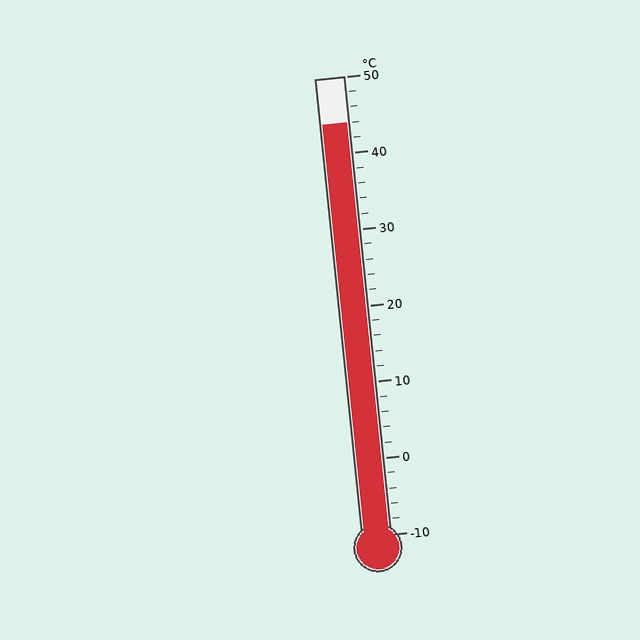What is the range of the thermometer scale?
The thermometer scale ranges from -10°C to 50°C.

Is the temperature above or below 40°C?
The temperature is above 40°C.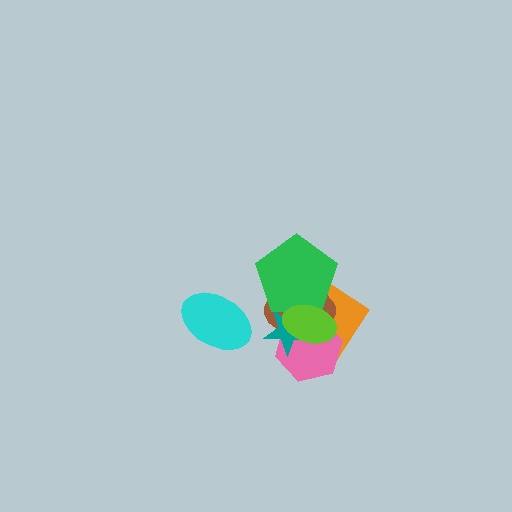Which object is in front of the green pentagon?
The lime ellipse is in front of the green pentagon.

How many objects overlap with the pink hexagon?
4 objects overlap with the pink hexagon.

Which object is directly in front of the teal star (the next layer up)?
The green pentagon is directly in front of the teal star.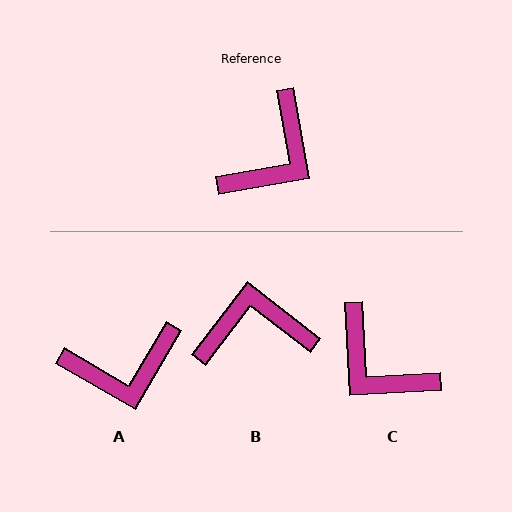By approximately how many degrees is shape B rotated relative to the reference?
Approximately 132 degrees counter-clockwise.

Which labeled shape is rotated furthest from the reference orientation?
B, about 132 degrees away.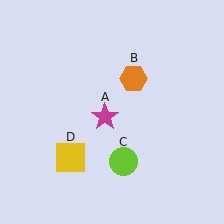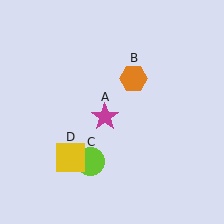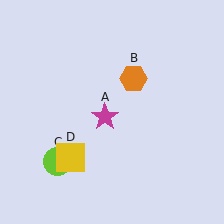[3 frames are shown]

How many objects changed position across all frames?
1 object changed position: lime circle (object C).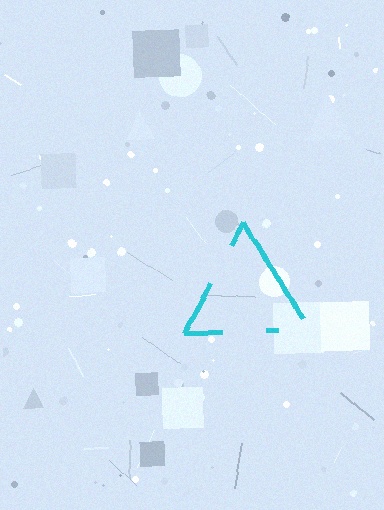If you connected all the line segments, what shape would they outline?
They would outline a triangle.